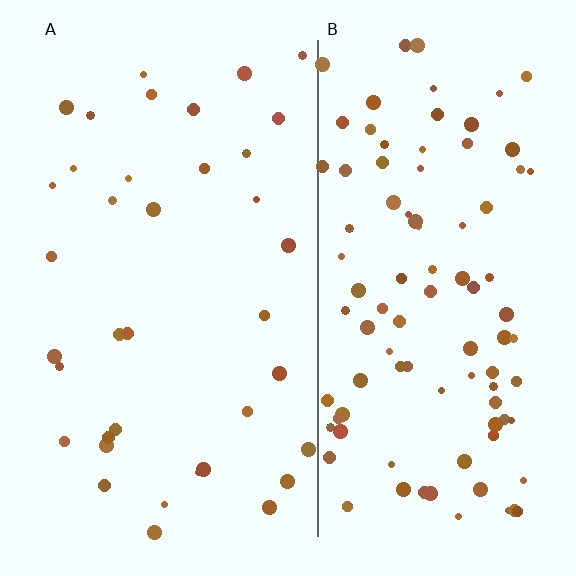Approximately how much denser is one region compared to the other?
Approximately 2.7× — region B over region A.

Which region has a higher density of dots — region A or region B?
B (the right).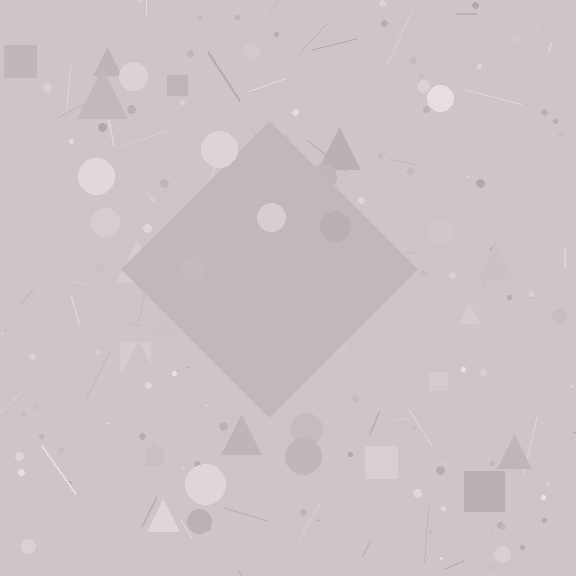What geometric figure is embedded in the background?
A diamond is embedded in the background.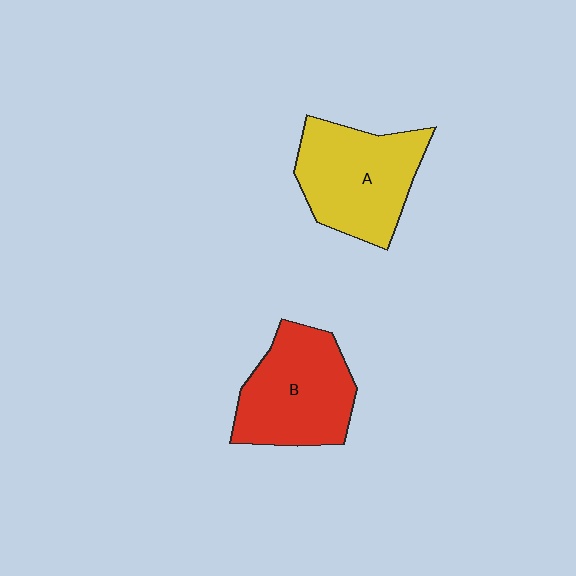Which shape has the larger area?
Shape A (yellow).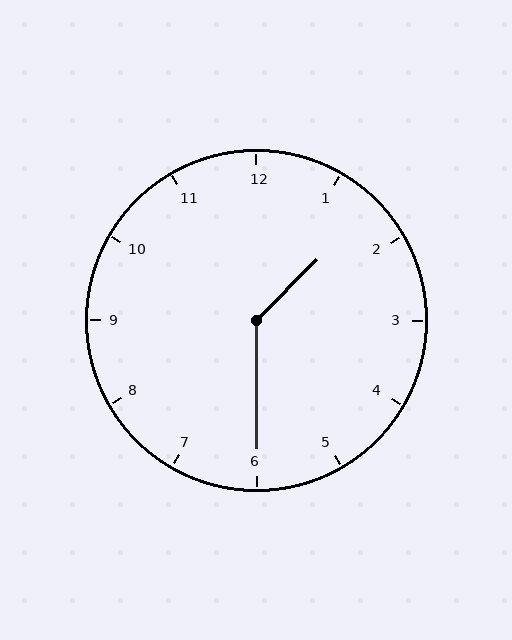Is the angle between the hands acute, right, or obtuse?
It is obtuse.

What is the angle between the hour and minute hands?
Approximately 135 degrees.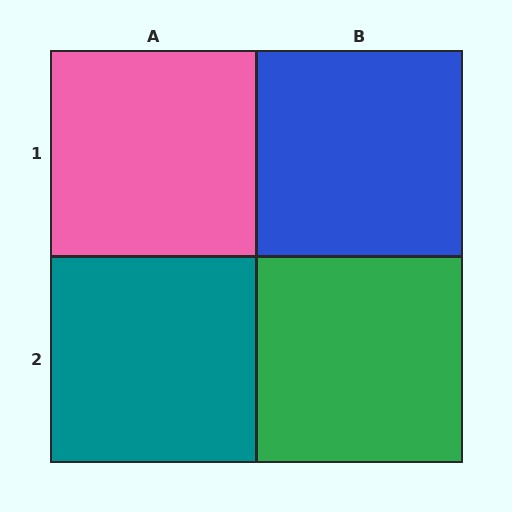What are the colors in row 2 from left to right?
Teal, green.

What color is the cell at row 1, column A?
Pink.